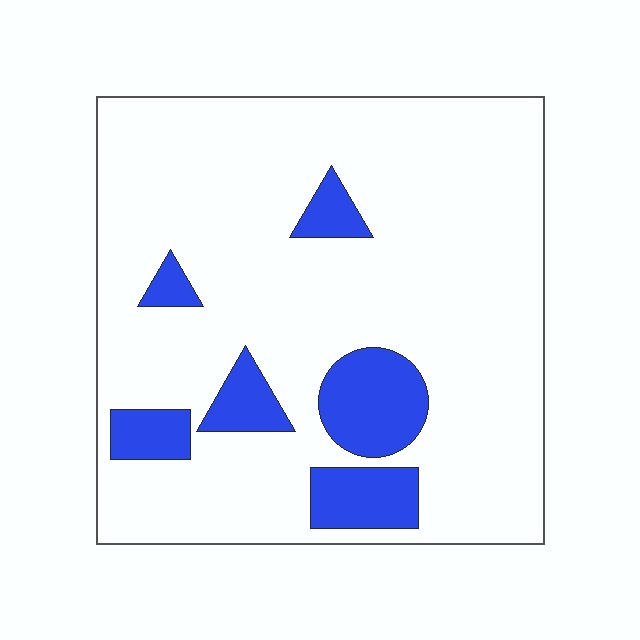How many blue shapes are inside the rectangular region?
6.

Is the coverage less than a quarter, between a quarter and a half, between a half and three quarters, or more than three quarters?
Less than a quarter.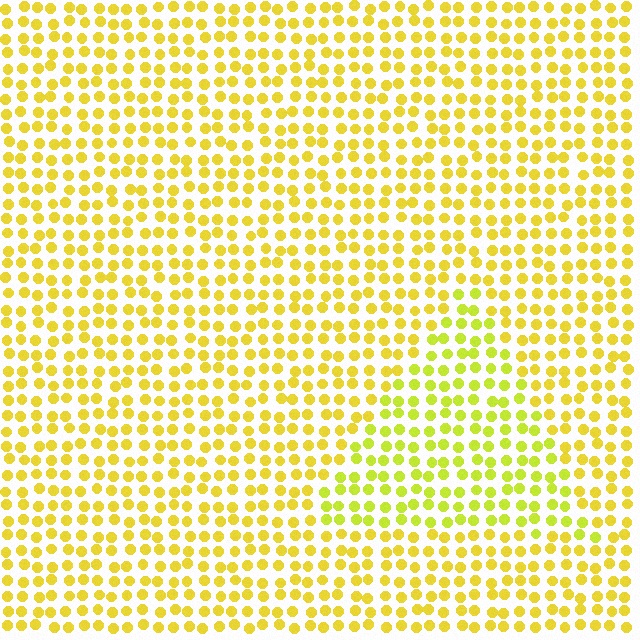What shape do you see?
I see a triangle.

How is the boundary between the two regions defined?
The boundary is defined purely by a slight shift in hue (about 19 degrees). Spacing, size, and orientation are identical on both sides.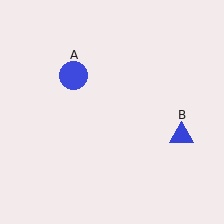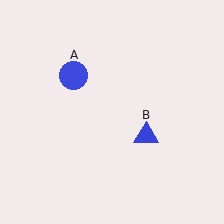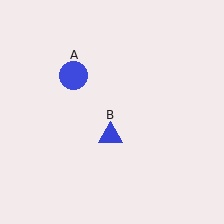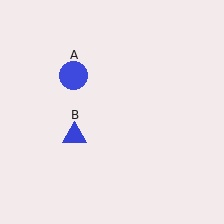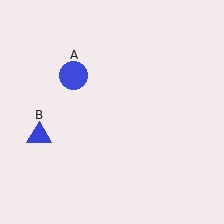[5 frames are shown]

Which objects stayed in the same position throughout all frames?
Blue circle (object A) remained stationary.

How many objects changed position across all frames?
1 object changed position: blue triangle (object B).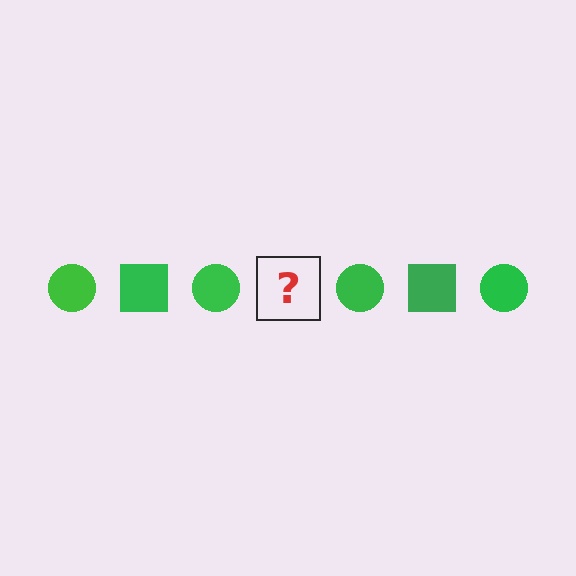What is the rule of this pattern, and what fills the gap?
The rule is that the pattern cycles through circle, square shapes in green. The gap should be filled with a green square.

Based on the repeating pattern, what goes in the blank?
The blank should be a green square.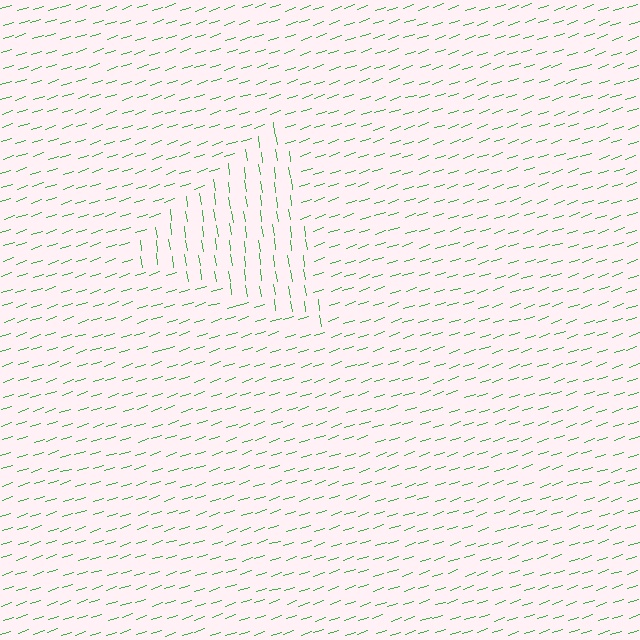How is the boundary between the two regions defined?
The boundary is defined purely by a change in line orientation (approximately 80 degrees difference). All lines are the same color and thickness.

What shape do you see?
I see a triangle.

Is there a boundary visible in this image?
Yes, there is a texture boundary formed by a change in line orientation.